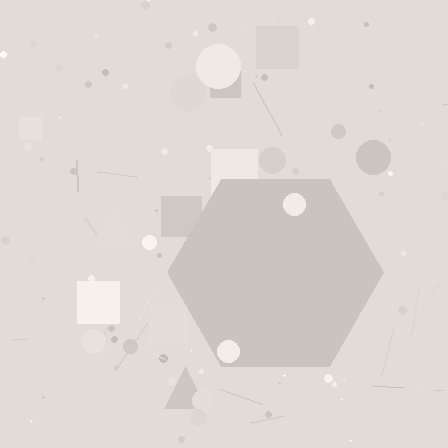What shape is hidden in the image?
A hexagon is hidden in the image.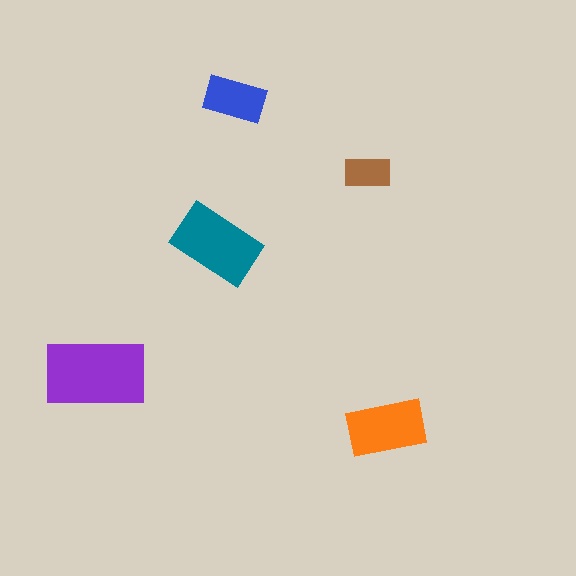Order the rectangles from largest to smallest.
the purple one, the teal one, the orange one, the blue one, the brown one.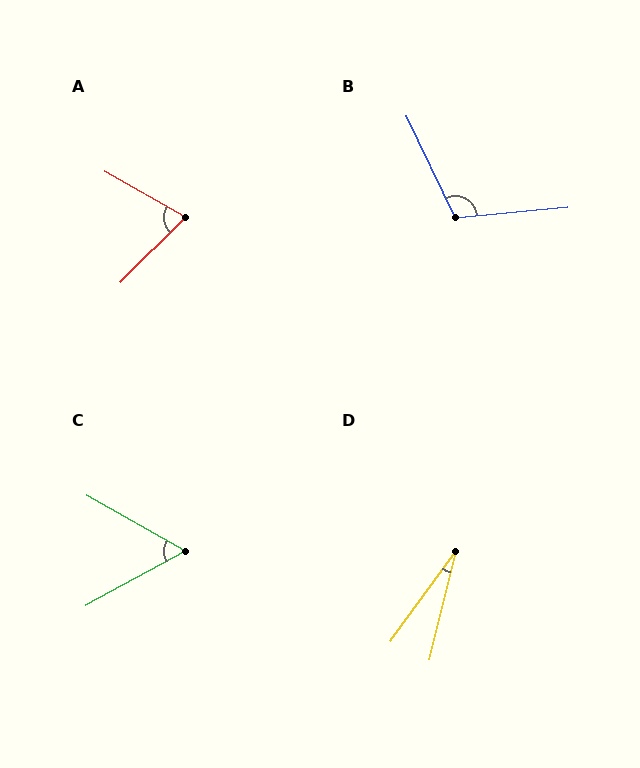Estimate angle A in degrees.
Approximately 75 degrees.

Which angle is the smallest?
D, at approximately 22 degrees.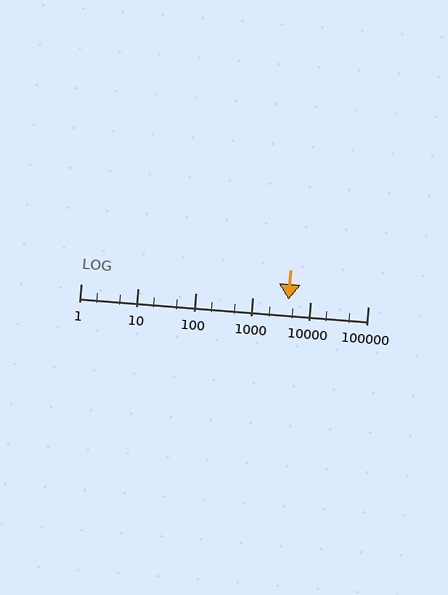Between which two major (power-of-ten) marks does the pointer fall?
The pointer is between 1000 and 10000.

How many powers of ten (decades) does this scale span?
The scale spans 5 decades, from 1 to 100000.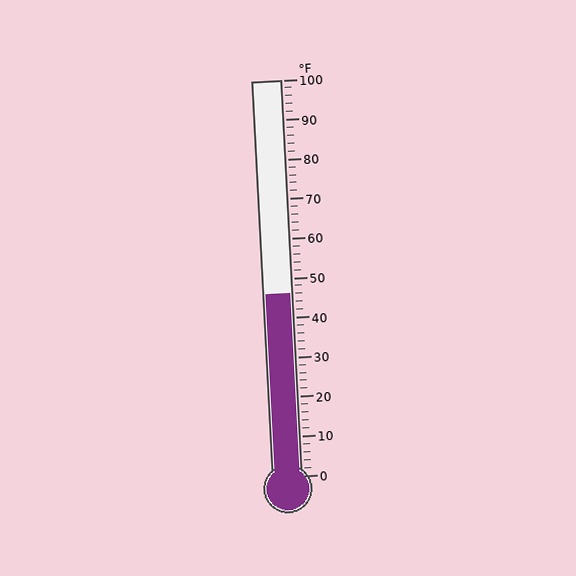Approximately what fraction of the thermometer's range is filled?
The thermometer is filled to approximately 45% of its range.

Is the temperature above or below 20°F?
The temperature is above 20°F.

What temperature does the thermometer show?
The thermometer shows approximately 46°F.